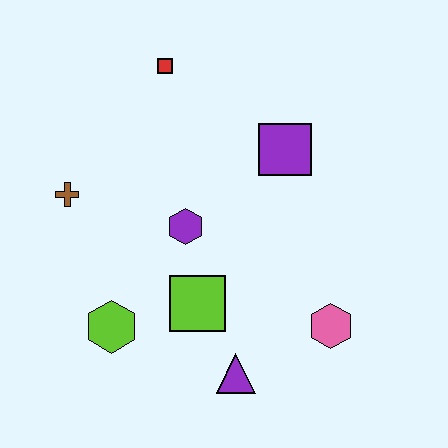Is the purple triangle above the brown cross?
No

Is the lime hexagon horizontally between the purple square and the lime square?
No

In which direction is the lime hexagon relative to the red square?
The lime hexagon is below the red square.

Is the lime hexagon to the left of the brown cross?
No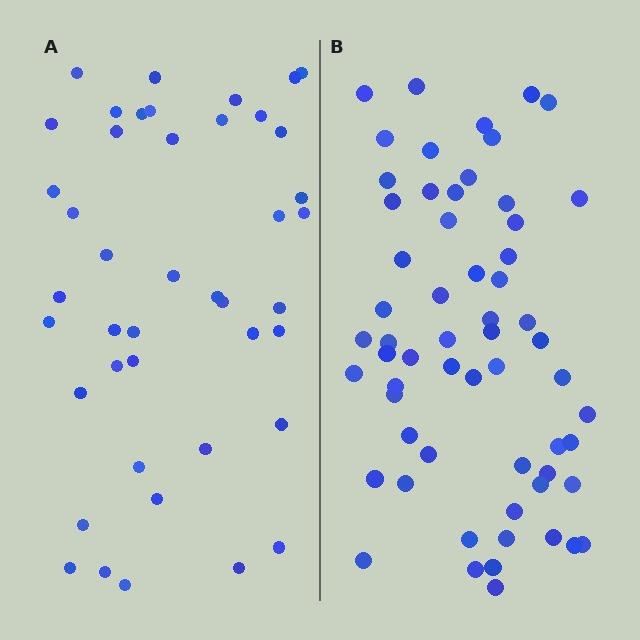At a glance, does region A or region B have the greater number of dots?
Region B (the right region) has more dots.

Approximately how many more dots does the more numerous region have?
Region B has approximately 15 more dots than region A.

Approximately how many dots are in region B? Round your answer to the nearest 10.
About 60 dots.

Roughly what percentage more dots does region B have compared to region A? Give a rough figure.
About 40% more.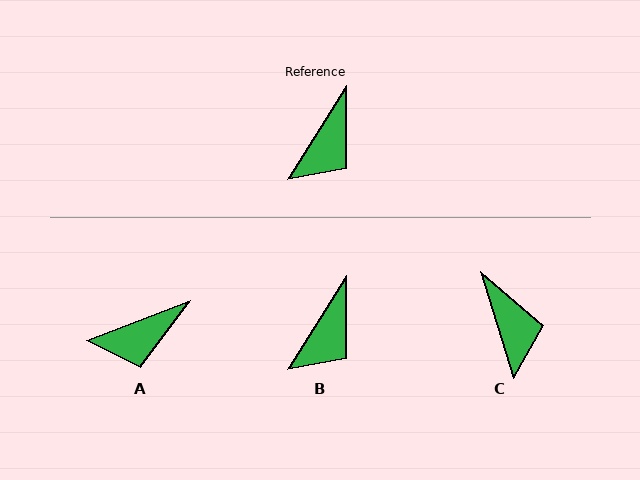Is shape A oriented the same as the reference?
No, it is off by about 37 degrees.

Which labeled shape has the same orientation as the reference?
B.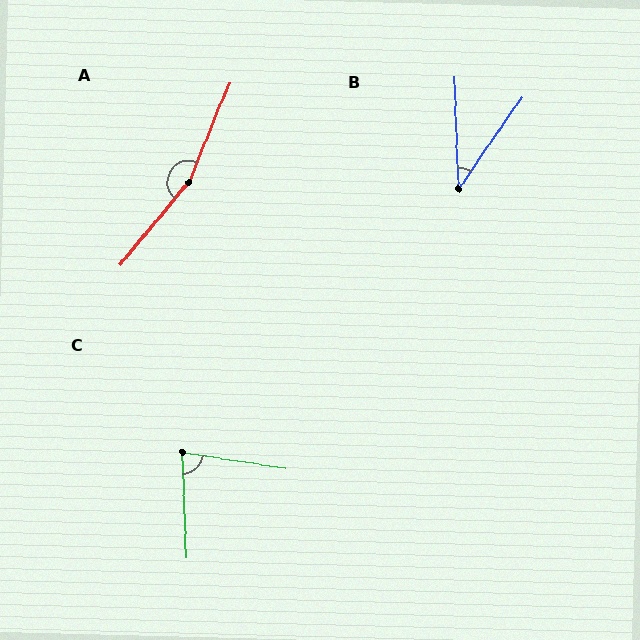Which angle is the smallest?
B, at approximately 37 degrees.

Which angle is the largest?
A, at approximately 163 degrees.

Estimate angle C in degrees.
Approximately 79 degrees.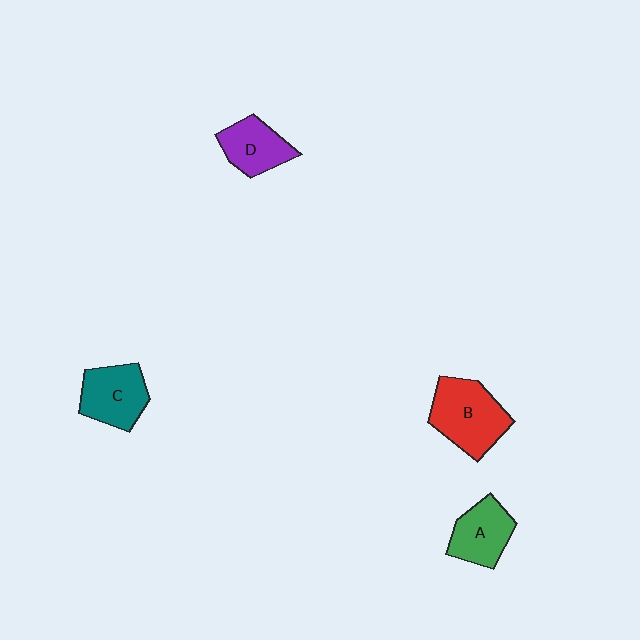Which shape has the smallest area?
Shape D (purple).